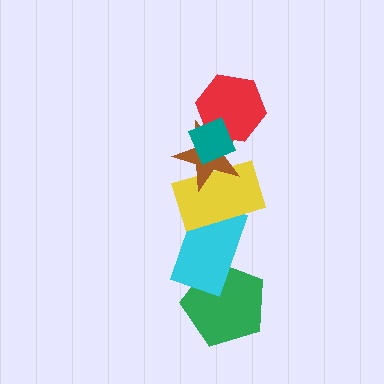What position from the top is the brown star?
The brown star is 3rd from the top.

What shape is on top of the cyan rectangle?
The yellow rectangle is on top of the cyan rectangle.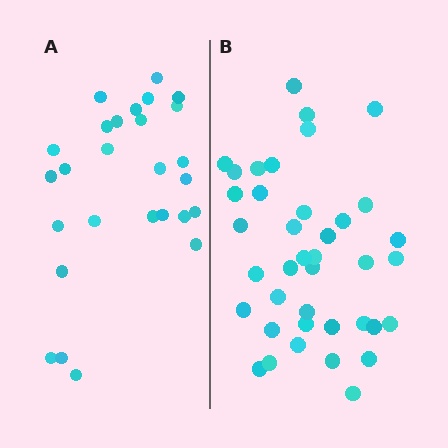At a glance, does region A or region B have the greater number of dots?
Region B (the right region) has more dots.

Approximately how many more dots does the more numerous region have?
Region B has roughly 12 or so more dots than region A.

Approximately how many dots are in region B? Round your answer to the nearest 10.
About 40 dots. (The exact count is 39, which rounds to 40.)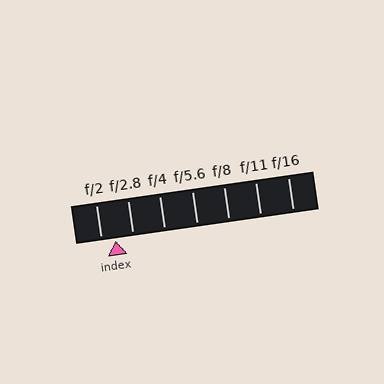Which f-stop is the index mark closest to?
The index mark is closest to f/2.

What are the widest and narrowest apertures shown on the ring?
The widest aperture shown is f/2 and the narrowest is f/16.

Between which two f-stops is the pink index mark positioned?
The index mark is between f/2 and f/2.8.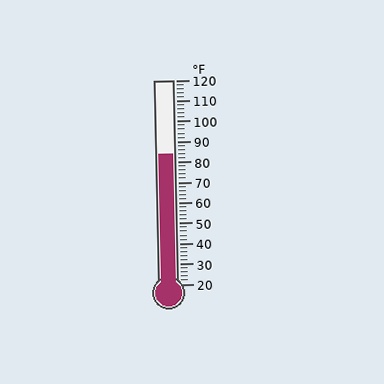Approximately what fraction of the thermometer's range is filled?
The thermometer is filled to approximately 65% of its range.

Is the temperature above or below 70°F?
The temperature is above 70°F.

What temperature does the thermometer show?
The thermometer shows approximately 84°F.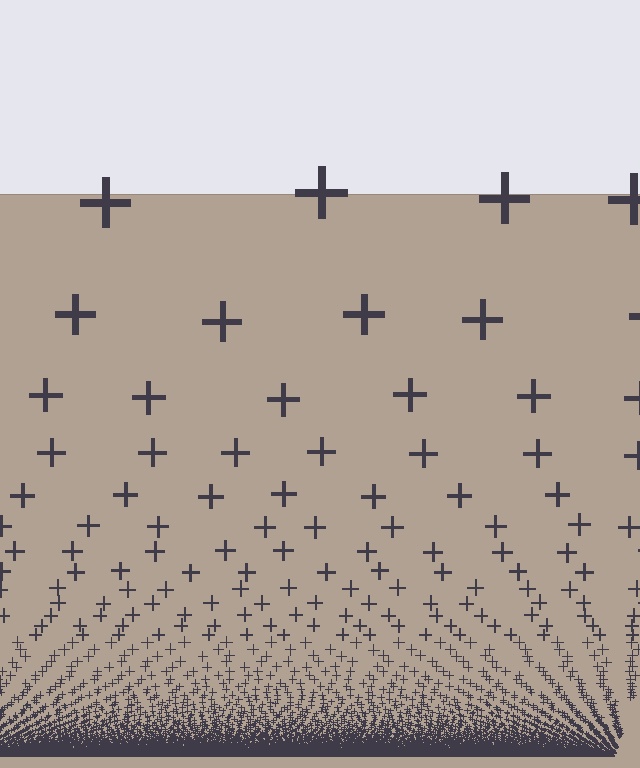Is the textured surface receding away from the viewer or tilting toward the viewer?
The surface appears to tilt toward the viewer. Texture elements get larger and sparser toward the top.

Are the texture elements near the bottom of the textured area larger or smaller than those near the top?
Smaller. The gradient is inverted — elements near the bottom are smaller and denser.